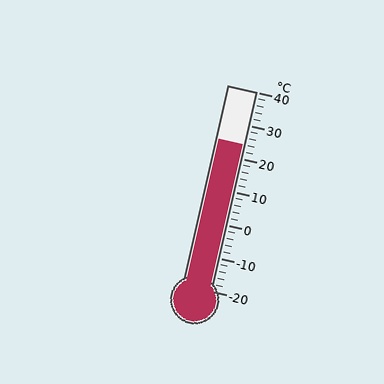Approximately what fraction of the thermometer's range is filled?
The thermometer is filled to approximately 75% of its range.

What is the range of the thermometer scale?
The thermometer scale ranges from -20°C to 40°C.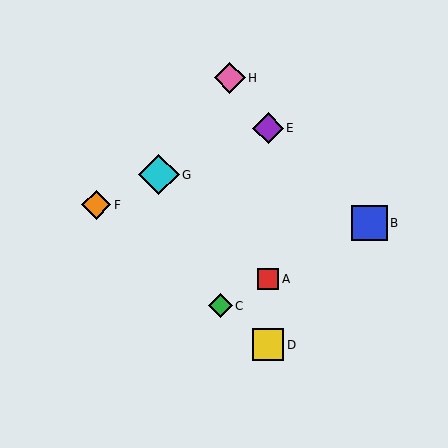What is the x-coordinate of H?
Object H is at x≈230.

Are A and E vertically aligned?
Yes, both are at x≈268.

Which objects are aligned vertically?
Objects A, D, E are aligned vertically.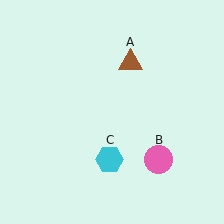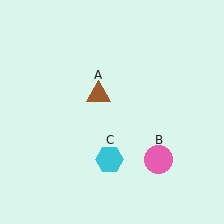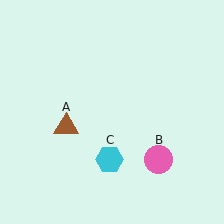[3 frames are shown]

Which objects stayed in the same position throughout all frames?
Pink circle (object B) and cyan hexagon (object C) remained stationary.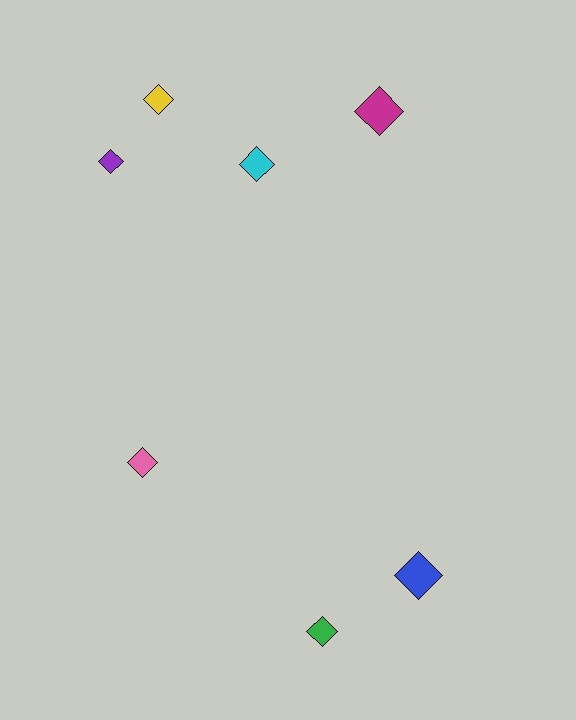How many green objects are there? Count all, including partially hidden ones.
There is 1 green object.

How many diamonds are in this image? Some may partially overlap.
There are 7 diamonds.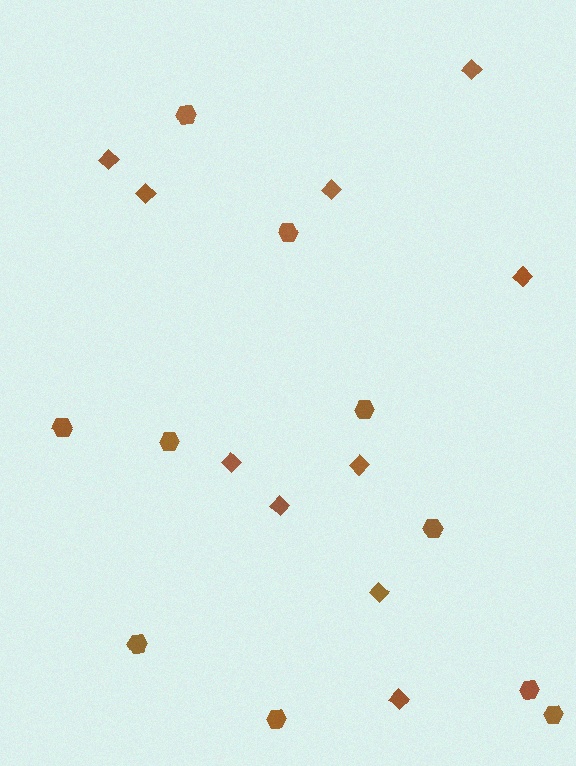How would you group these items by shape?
There are 2 groups: one group of diamonds (10) and one group of hexagons (10).